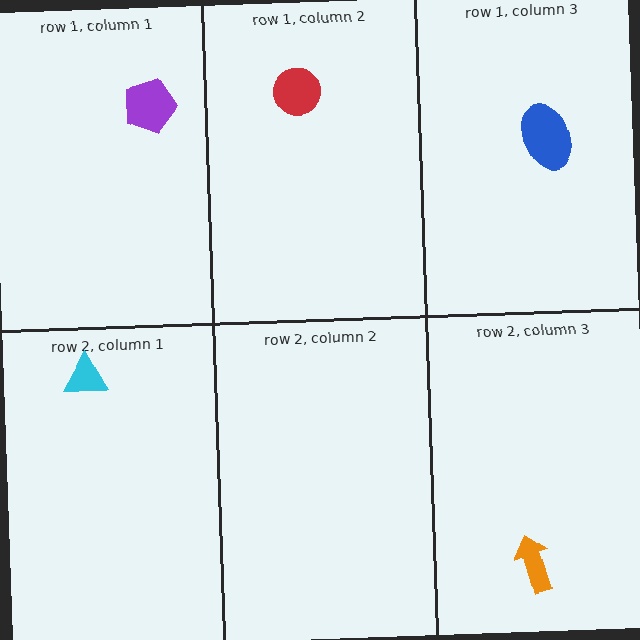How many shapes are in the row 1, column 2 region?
1.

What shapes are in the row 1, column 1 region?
The purple pentagon.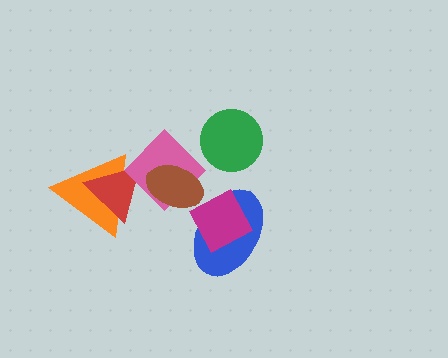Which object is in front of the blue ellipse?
The magenta diamond is in front of the blue ellipse.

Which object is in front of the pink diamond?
The brown ellipse is in front of the pink diamond.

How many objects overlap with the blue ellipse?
1 object overlaps with the blue ellipse.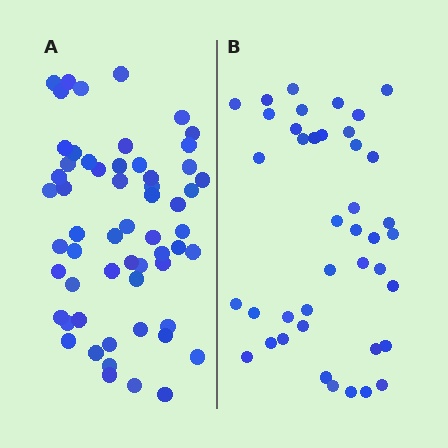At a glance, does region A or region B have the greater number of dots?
Region A (the left region) has more dots.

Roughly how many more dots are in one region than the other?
Region A has approximately 15 more dots than region B.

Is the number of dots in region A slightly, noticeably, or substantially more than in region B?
Region A has noticeably more, but not dramatically so. The ratio is roughly 1.4 to 1.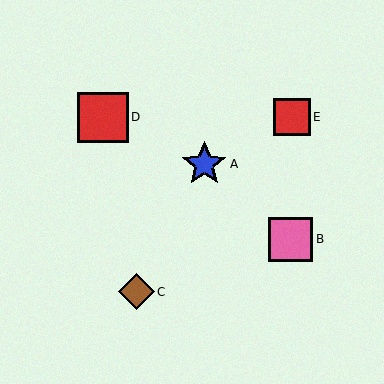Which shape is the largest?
The red square (labeled D) is the largest.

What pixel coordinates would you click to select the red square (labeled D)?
Click at (103, 117) to select the red square D.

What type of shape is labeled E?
Shape E is a red square.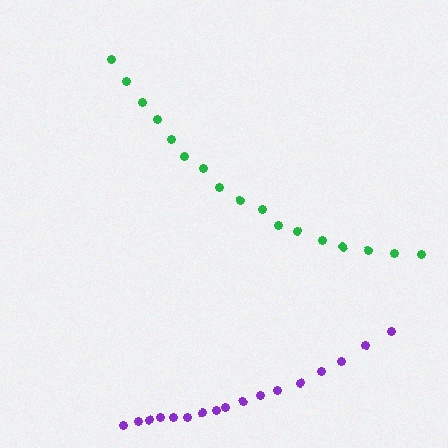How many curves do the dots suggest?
There are 2 distinct paths.